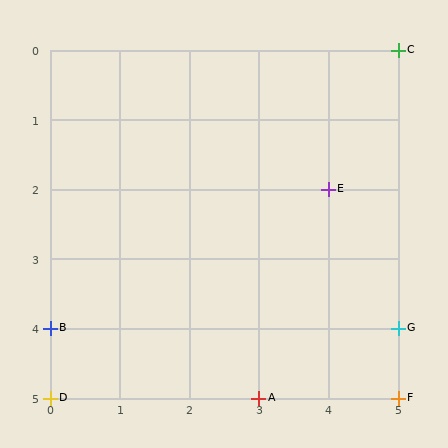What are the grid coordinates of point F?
Point F is at grid coordinates (5, 5).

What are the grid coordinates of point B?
Point B is at grid coordinates (0, 4).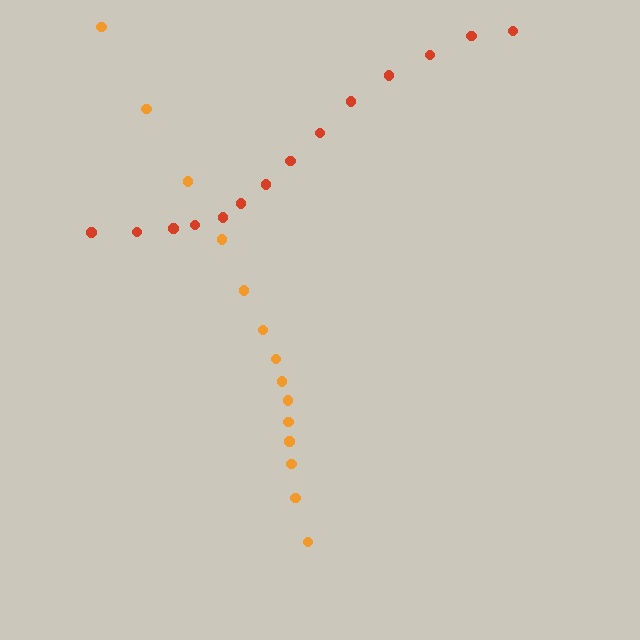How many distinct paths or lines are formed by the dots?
There are 2 distinct paths.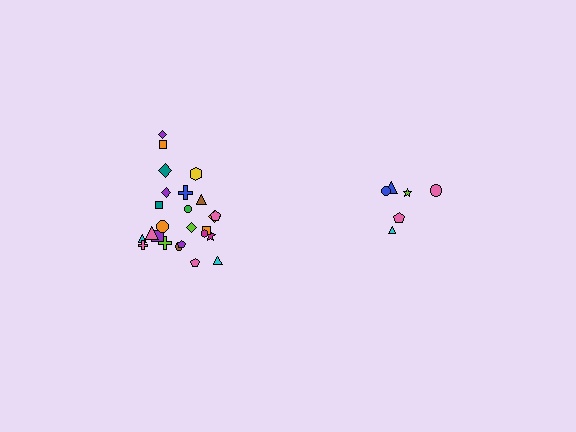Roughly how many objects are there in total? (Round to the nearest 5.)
Roughly 30 objects in total.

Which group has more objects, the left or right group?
The left group.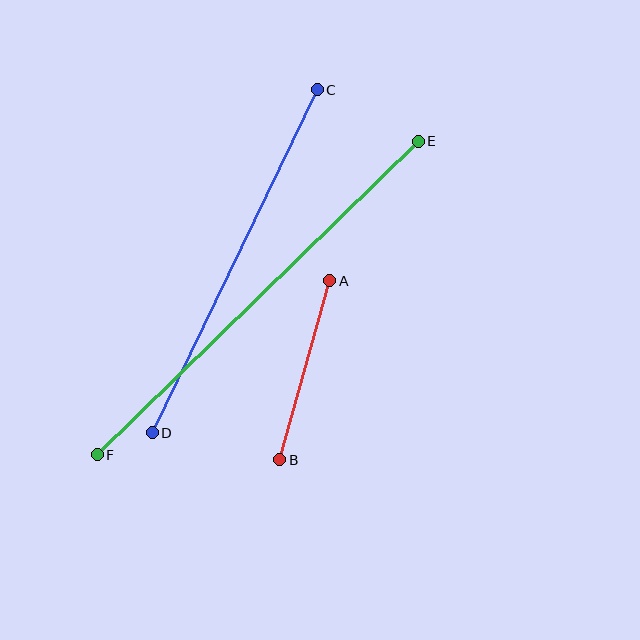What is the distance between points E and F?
The distance is approximately 449 pixels.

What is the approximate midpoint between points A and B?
The midpoint is at approximately (305, 370) pixels.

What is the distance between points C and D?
The distance is approximately 380 pixels.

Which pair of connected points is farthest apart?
Points E and F are farthest apart.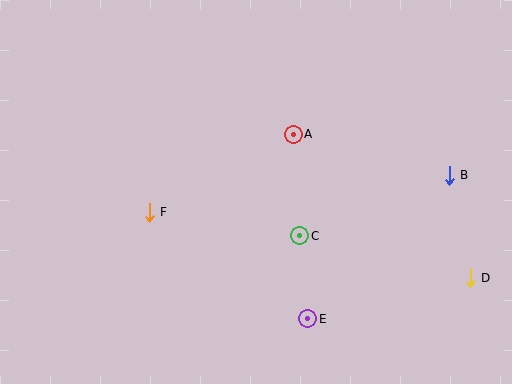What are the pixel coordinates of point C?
Point C is at (300, 236).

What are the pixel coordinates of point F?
Point F is at (149, 212).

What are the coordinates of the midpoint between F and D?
The midpoint between F and D is at (310, 245).